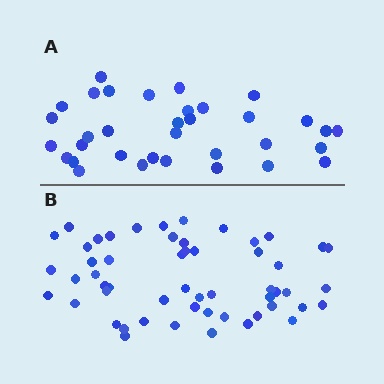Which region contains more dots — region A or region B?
Region B (the bottom region) has more dots.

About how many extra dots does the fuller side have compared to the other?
Region B has approximately 20 more dots than region A.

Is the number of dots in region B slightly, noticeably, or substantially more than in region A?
Region B has substantially more. The ratio is roughly 1.6 to 1.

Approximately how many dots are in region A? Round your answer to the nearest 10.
About 30 dots. (The exact count is 34, which rounds to 30.)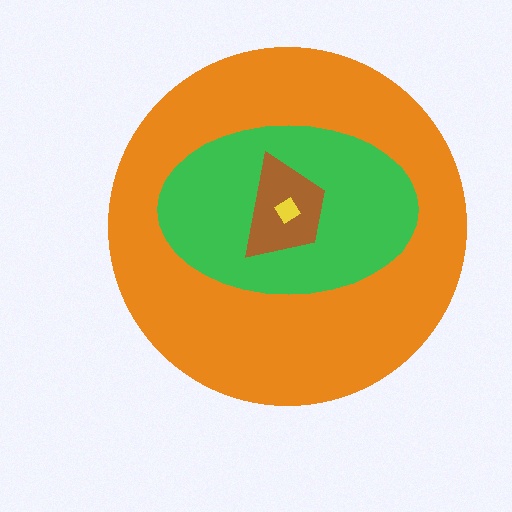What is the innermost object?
The yellow diamond.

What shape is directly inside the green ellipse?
The brown trapezoid.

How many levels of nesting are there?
4.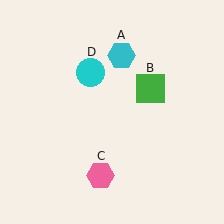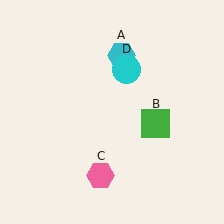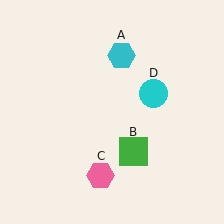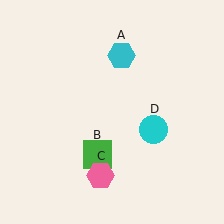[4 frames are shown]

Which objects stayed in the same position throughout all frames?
Cyan hexagon (object A) and pink hexagon (object C) remained stationary.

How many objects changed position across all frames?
2 objects changed position: green square (object B), cyan circle (object D).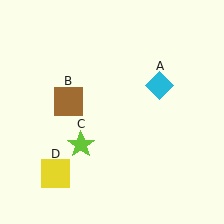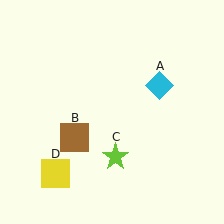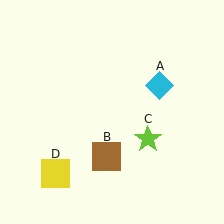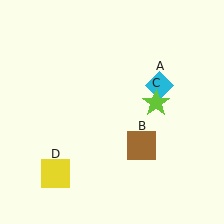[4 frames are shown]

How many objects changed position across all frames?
2 objects changed position: brown square (object B), lime star (object C).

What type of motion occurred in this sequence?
The brown square (object B), lime star (object C) rotated counterclockwise around the center of the scene.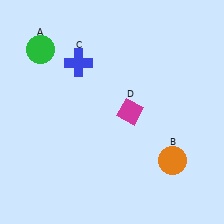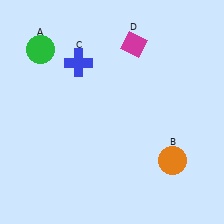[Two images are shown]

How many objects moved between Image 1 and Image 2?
1 object moved between the two images.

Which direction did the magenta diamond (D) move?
The magenta diamond (D) moved up.